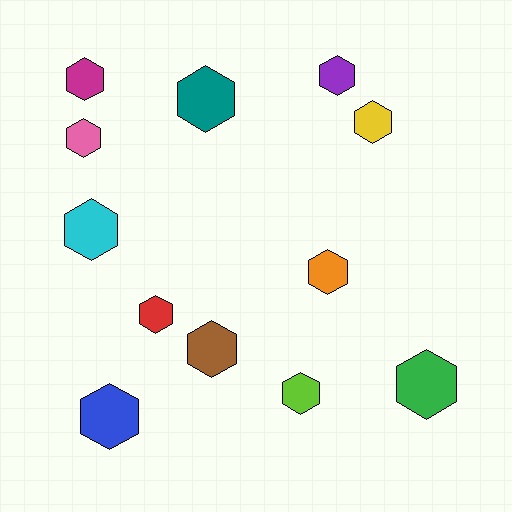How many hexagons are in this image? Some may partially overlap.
There are 12 hexagons.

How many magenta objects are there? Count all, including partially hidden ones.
There is 1 magenta object.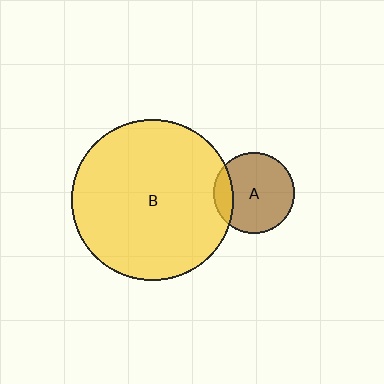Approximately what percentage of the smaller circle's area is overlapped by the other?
Approximately 15%.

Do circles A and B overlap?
Yes.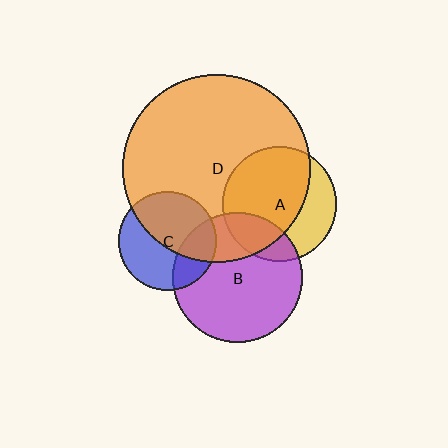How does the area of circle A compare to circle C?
Approximately 1.3 times.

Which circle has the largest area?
Circle D (orange).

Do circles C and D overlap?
Yes.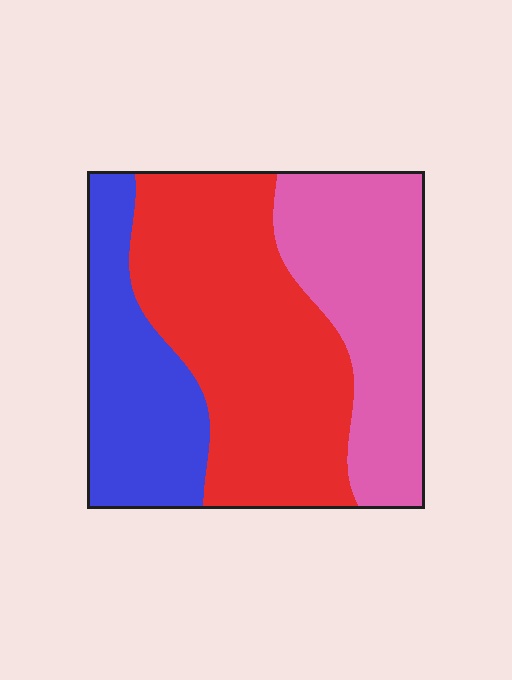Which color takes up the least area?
Blue, at roughly 25%.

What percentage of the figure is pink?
Pink covers roughly 30% of the figure.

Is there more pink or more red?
Red.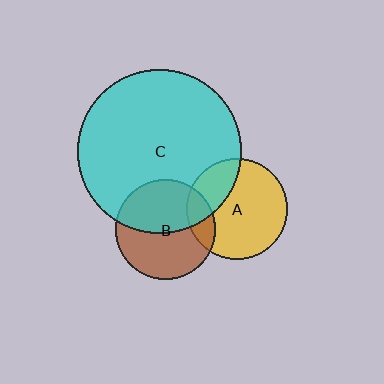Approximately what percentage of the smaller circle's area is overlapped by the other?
Approximately 15%.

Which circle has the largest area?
Circle C (cyan).